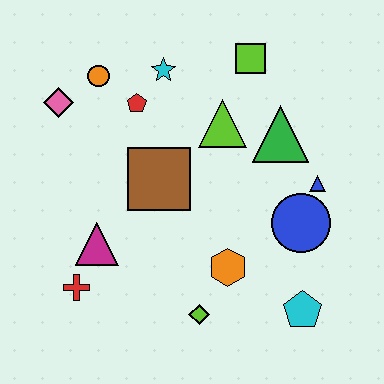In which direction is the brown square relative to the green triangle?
The brown square is to the left of the green triangle.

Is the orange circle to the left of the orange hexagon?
Yes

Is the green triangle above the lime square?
No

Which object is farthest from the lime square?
The red cross is farthest from the lime square.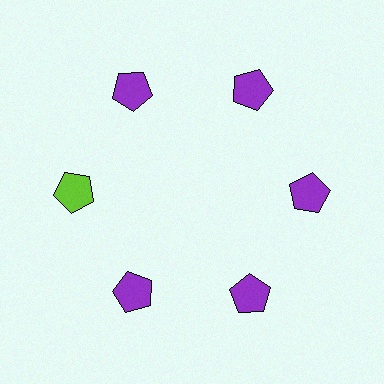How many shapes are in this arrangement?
There are 6 shapes arranged in a ring pattern.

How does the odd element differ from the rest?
It has a different color: lime instead of purple.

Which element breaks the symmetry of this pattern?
The lime pentagon at roughly the 9 o'clock position breaks the symmetry. All other shapes are purple pentagons.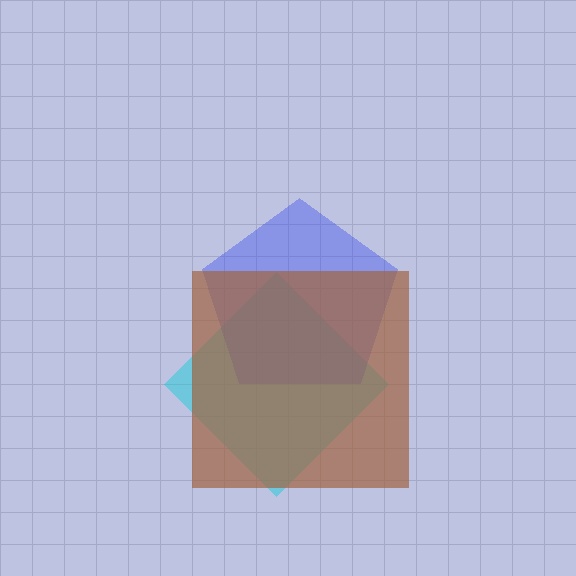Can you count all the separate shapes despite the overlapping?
Yes, there are 3 separate shapes.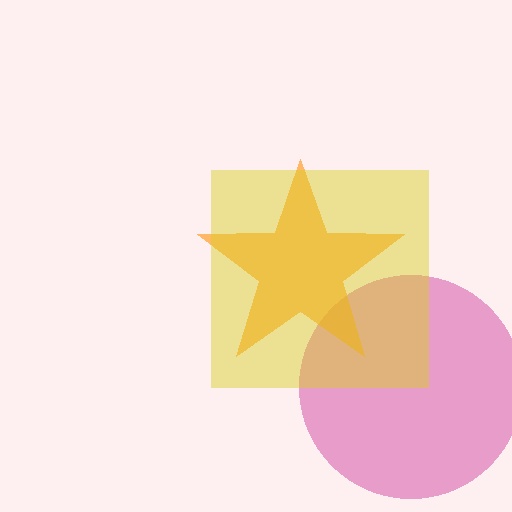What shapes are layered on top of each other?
The layered shapes are: a pink circle, an orange star, a yellow square.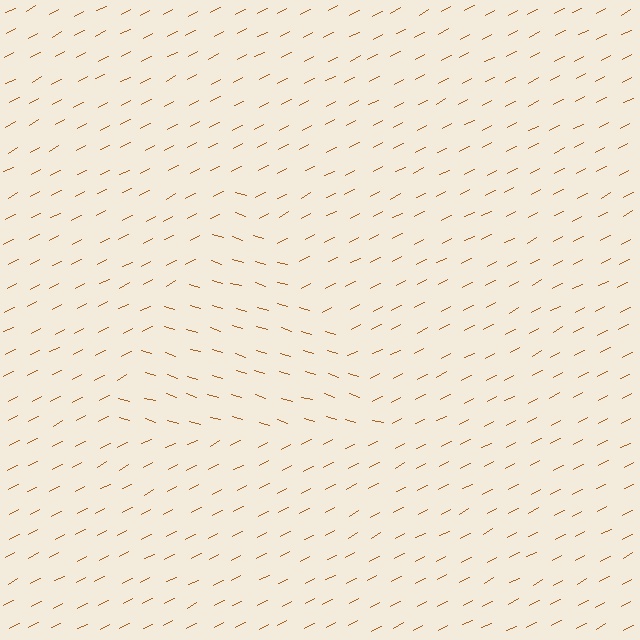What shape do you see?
I see a triangle.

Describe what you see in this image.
The image is filled with small brown line segments. A triangle region in the image has lines oriented differently from the surrounding lines, creating a visible texture boundary.